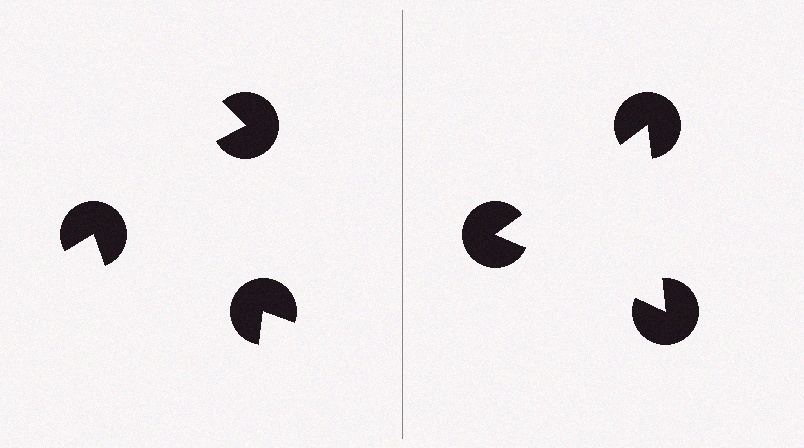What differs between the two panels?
The pac-man discs are positioned identically on both sides; only the wedge orientations differ. On the right they align to a triangle; on the left they are misaligned.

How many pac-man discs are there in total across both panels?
6 — 3 on each side.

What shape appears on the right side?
An illusory triangle.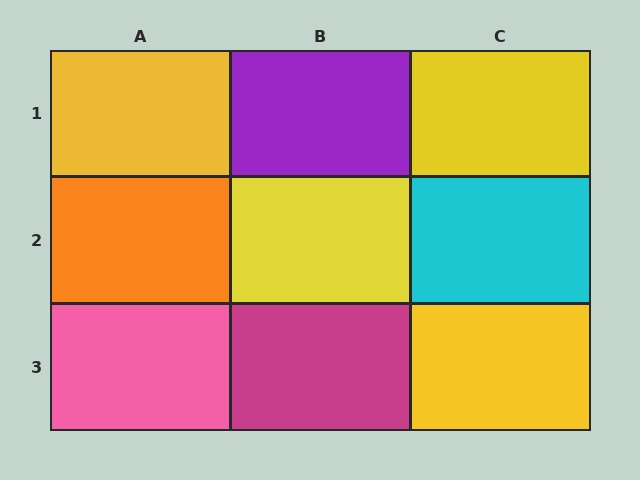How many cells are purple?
1 cell is purple.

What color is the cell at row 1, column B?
Purple.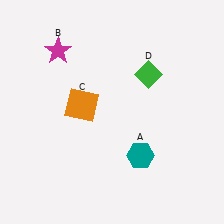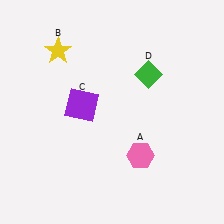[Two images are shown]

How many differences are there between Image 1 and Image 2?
There are 3 differences between the two images.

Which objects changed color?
A changed from teal to pink. B changed from magenta to yellow. C changed from orange to purple.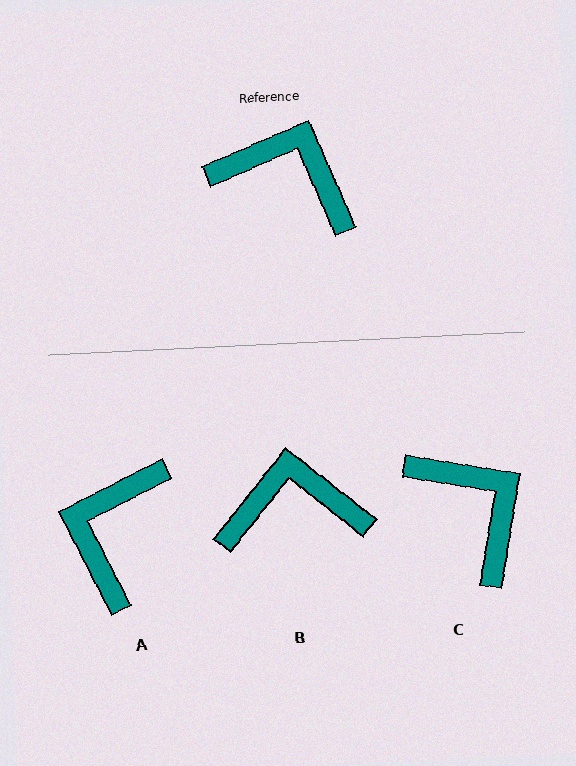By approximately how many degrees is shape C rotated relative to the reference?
Approximately 33 degrees clockwise.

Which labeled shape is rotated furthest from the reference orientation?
A, about 93 degrees away.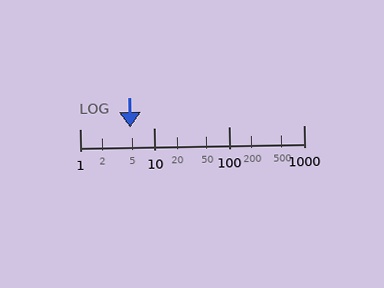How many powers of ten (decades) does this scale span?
The scale spans 3 decades, from 1 to 1000.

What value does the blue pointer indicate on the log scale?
The pointer indicates approximately 4.7.